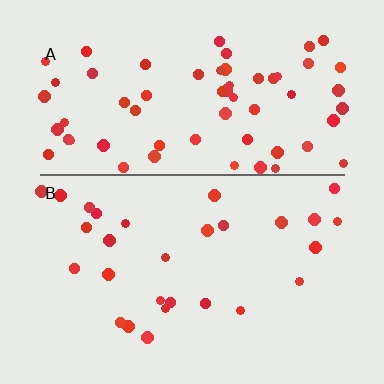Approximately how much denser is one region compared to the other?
Approximately 2.3× — region A over region B.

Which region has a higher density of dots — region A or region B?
A (the top).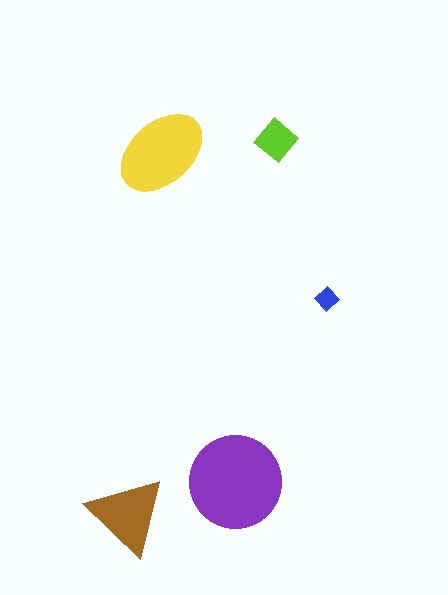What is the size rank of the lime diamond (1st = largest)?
4th.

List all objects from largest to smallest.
The purple circle, the yellow ellipse, the brown triangle, the lime diamond, the blue diamond.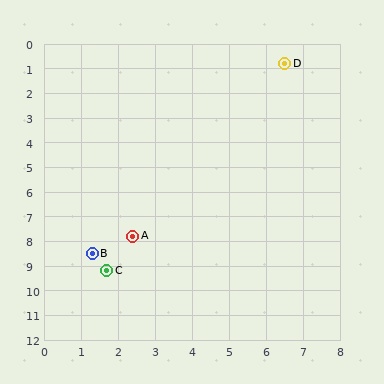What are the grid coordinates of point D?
Point D is at approximately (6.5, 0.8).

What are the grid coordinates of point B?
Point B is at approximately (1.3, 8.5).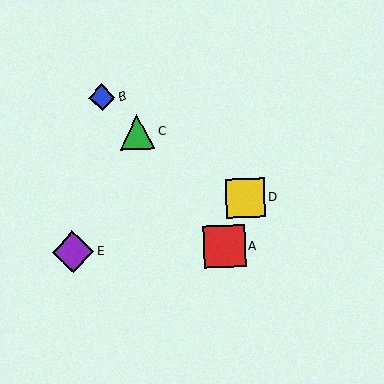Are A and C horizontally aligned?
No, A is at y≈246 and C is at y≈132.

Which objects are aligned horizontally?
Objects A, E are aligned horizontally.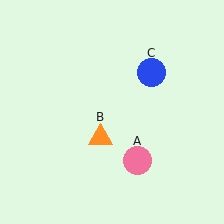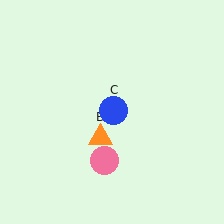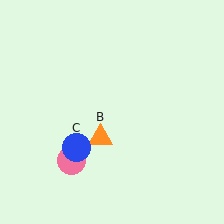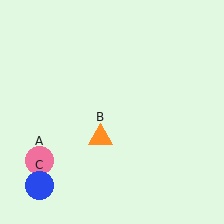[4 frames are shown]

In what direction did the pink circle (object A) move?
The pink circle (object A) moved left.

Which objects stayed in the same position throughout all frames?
Orange triangle (object B) remained stationary.